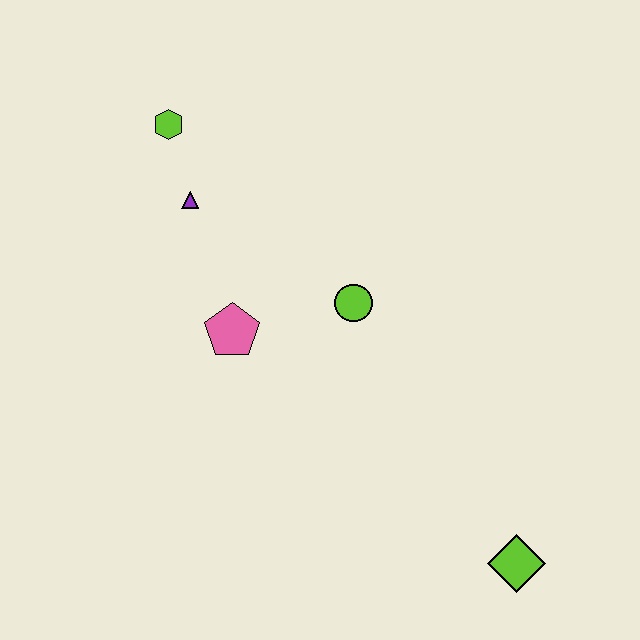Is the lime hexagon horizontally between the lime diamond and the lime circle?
No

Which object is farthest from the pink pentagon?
The lime diamond is farthest from the pink pentagon.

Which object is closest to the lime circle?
The pink pentagon is closest to the lime circle.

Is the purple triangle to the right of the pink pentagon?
No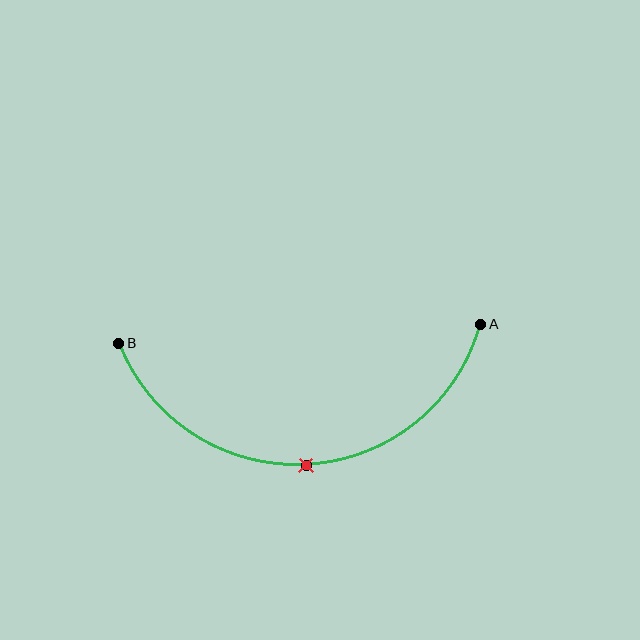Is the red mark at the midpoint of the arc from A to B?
Yes. The red mark lies on the arc at equal arc-length from both A and B — it is the arc midpoint.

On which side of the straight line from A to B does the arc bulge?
The arc bulges below the straight line connecting A and B.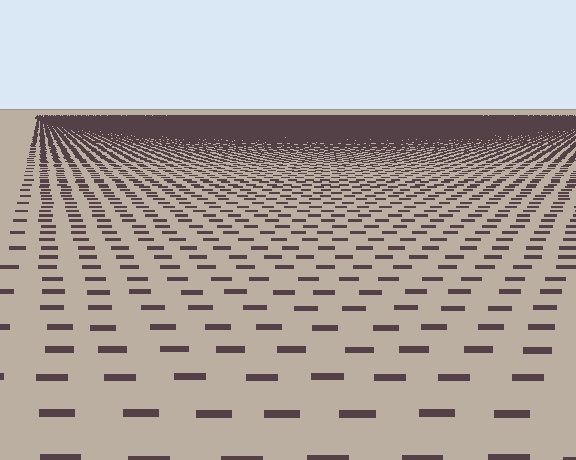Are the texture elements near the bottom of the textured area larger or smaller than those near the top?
Larger. Near the bottom, elements are closer to the viewer and appear at a bigger on-screen size.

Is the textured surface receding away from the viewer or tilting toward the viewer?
The surface is receding away from the viewer. Texture elements get smaller and denser toward the top.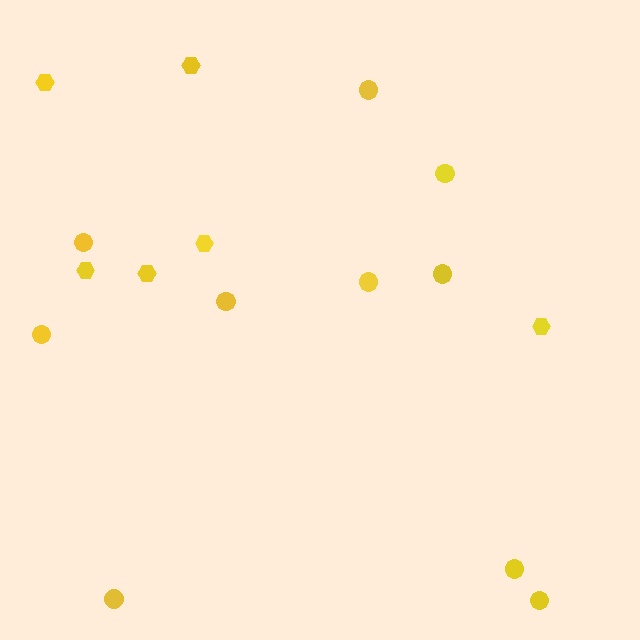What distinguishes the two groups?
There are 2 groups: one group of circles (10) and one group of hexagons (6).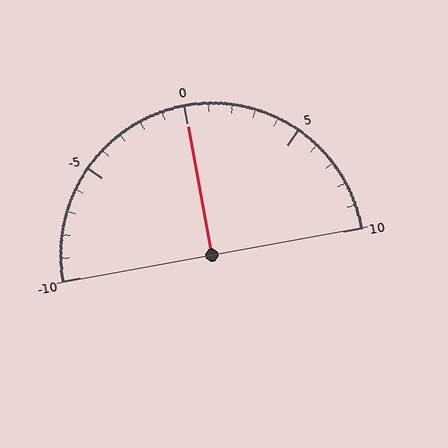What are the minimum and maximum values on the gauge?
The gauge ranges from -10 to 10.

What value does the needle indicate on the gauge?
The needle indicates approximately 0.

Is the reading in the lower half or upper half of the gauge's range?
The reading is in the upper half of the range (-10 to 10).